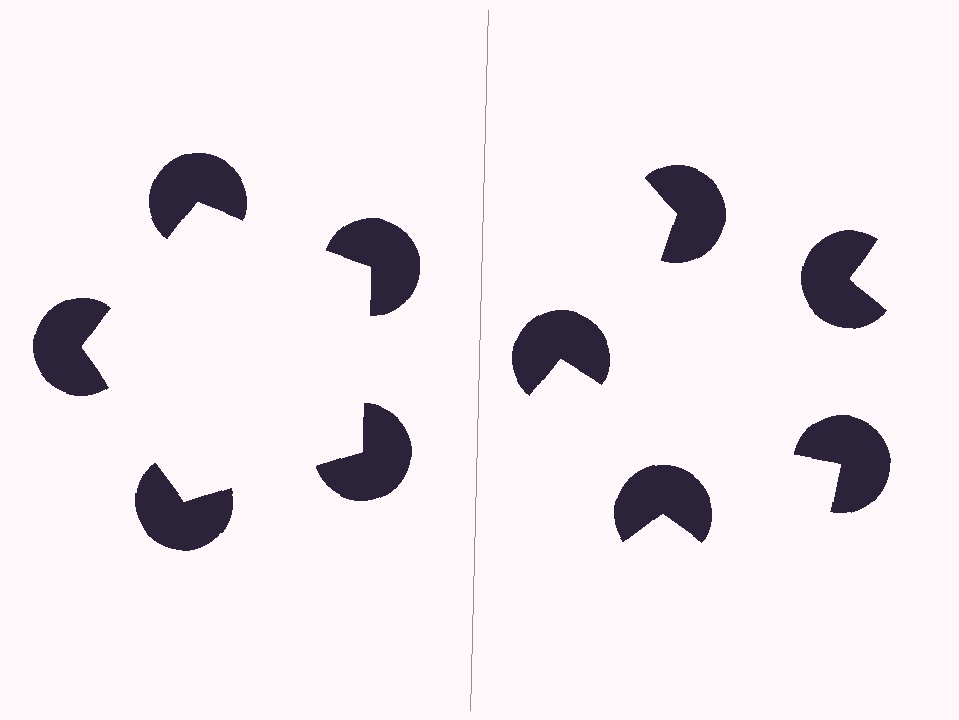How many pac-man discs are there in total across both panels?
10 — 5 on each side.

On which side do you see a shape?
An illusory pentagon appears on the left side. On the right side the wedge cuts are rotated, so no coherent shape forms.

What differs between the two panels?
The pac-man discs are positioned identically on both sides; only the wedge orientations differ. On the left they align to a pentagon; on the right they are misaligned.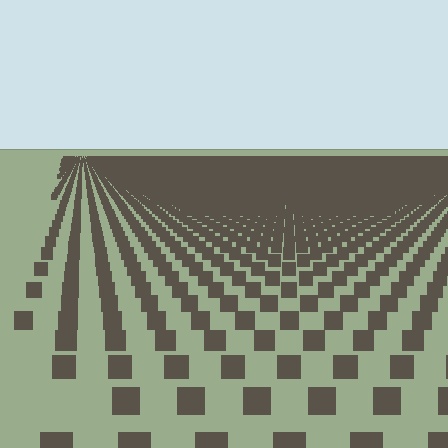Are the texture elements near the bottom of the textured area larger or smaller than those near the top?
Larger. Near the bottom, elements are closer to the viewer and appear at a bigger on-screen size.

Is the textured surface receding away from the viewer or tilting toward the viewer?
The surface is receding away from the viewer. Texture elements get smaller and denser toward the top.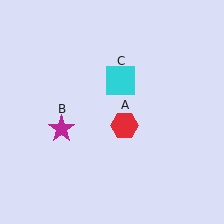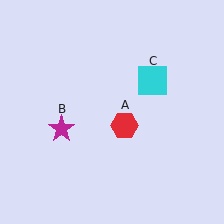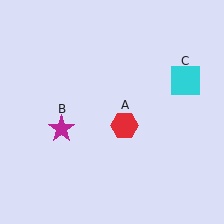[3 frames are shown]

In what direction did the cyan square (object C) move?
The cyan square (object C) moved right.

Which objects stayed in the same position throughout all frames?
Red hexagon (object A) and magenta star (object B) remained stationary.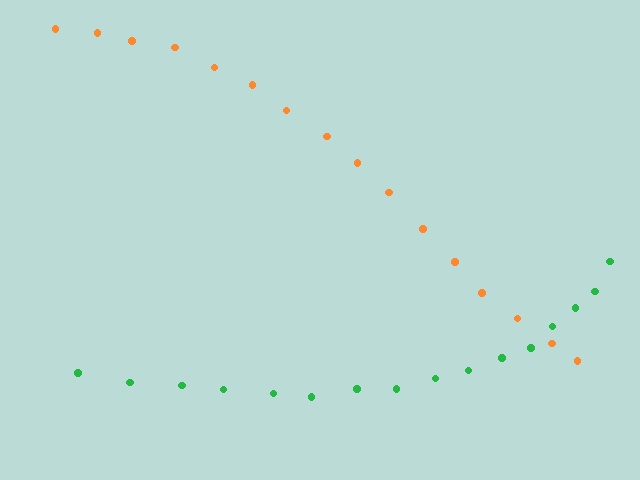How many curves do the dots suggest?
There are 2 distinct paths.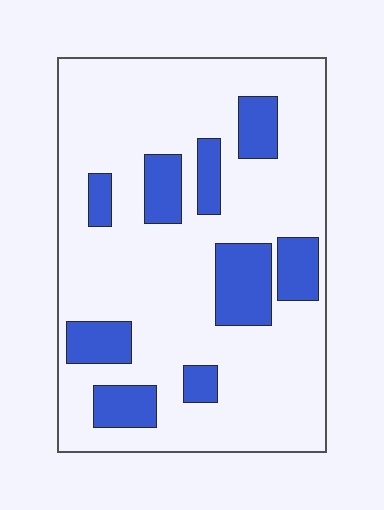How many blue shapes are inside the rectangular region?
9.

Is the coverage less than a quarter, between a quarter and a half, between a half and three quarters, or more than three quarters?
Less than a quarter.